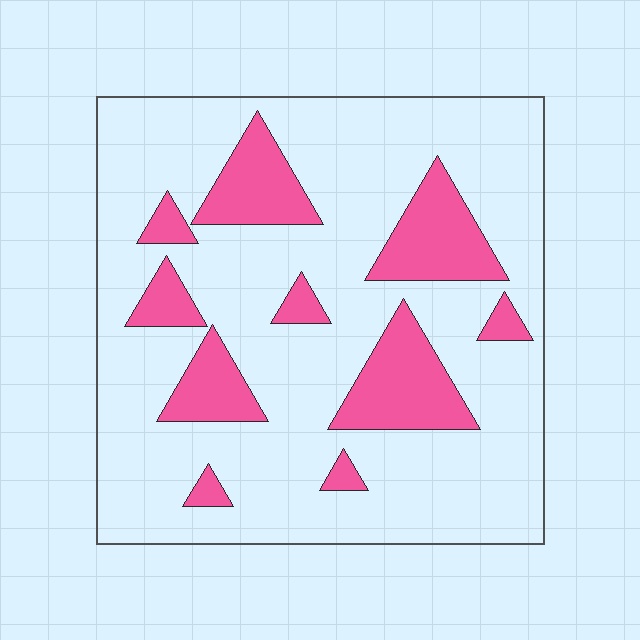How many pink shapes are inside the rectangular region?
10.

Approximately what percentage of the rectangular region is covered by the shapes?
Approximately 20%.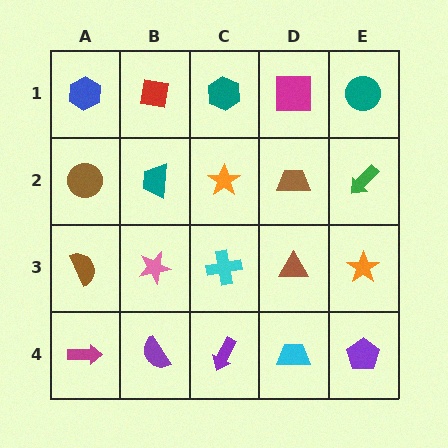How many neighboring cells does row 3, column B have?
4.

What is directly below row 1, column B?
A teal trapezoid.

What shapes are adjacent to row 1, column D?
A brown trapezoid (row 2, column D), a teal hexagon (row 1, column C), a teal circle (row 1, column E).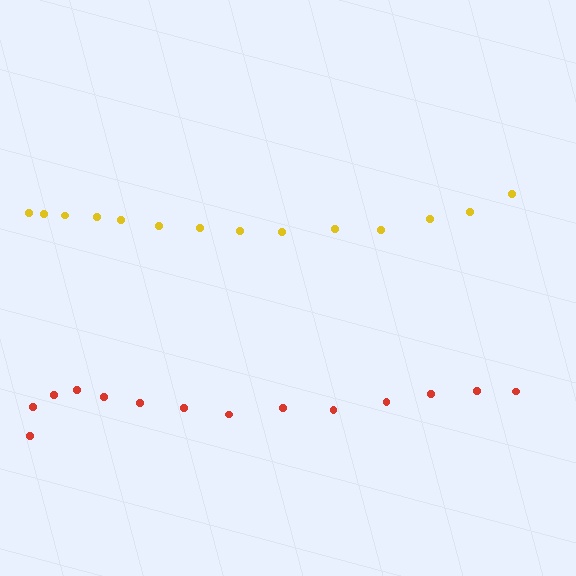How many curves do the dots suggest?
There are 2 distinct paths.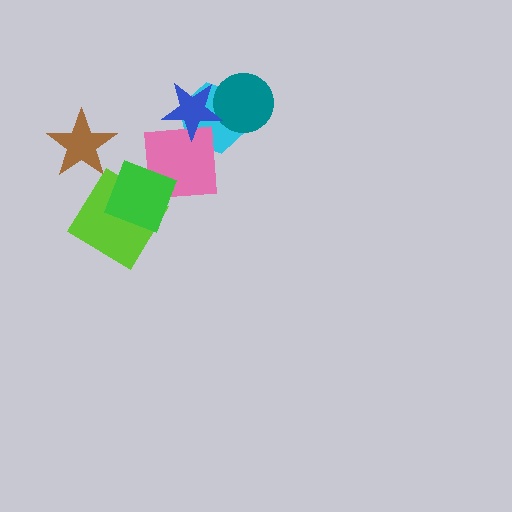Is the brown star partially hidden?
No, no other shape covers it.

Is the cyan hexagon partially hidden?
Yes, it is partially covered by another shape.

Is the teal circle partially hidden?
Yes, it is partially covered by another shape.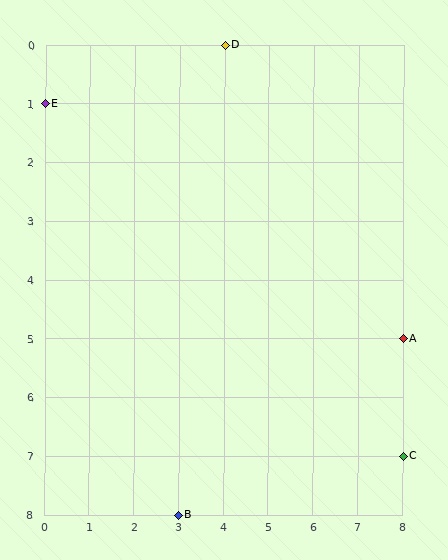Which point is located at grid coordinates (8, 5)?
Point A is at (8, 5).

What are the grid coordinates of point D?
Point D is at grid coordinates (4, 0).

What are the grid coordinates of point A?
Point A is at grid coordinates (8, 5).